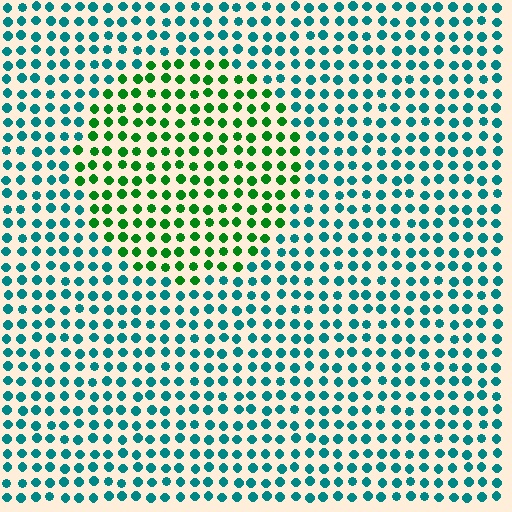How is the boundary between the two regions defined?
The boundary is defined purely by a slight shift in hue (about 51 degrees). Spacing, size, and orientation are identical on both sides.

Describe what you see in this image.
The image is filled with small teal elements in a uniform arrangement. A circle-shaped region is visible where the elements are tinted to a slightly different hue, forming a subtle color boundary.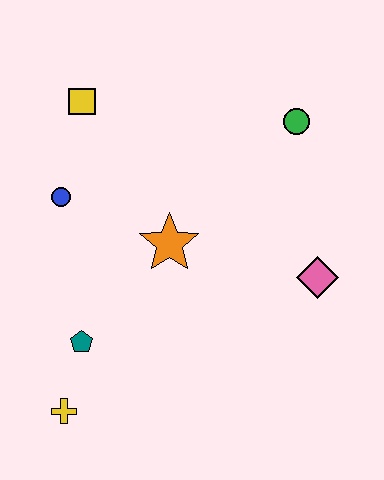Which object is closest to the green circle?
The pink diamond is closest to the green circle.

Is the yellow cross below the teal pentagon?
Yes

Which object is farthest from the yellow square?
The yellow cross is farthest from the yellow square.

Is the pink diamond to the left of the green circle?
No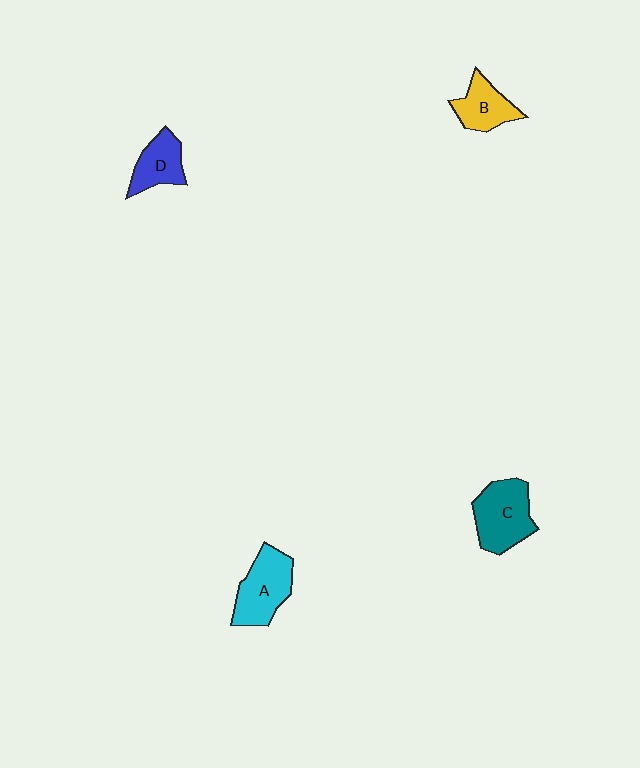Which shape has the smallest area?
Shape D (blue).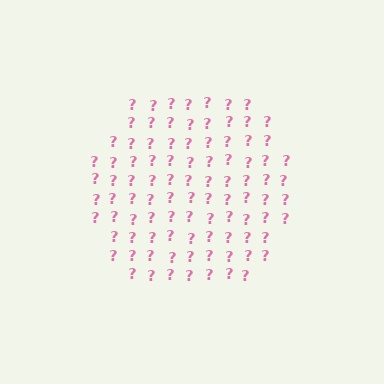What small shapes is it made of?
It is made of small question marks.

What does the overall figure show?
The overall figure shows a hexagon.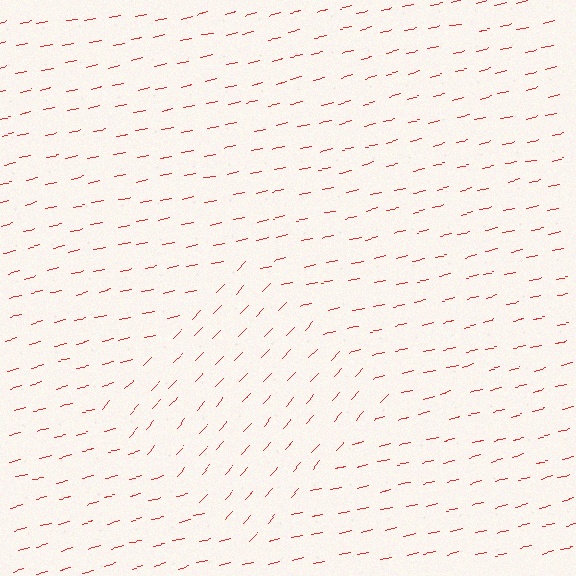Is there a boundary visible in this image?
Yes, there is a texture boundary formed by a change in line orientation.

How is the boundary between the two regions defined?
The boundary is defined purely by a change in line orientation (approximately 35 degrees difference). All lines are the same color and thickness.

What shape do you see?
I see a diamond.